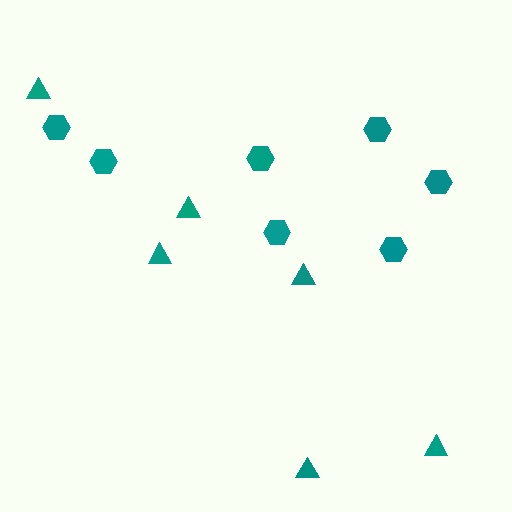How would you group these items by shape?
There are 2 groups: one group of hexagons (7) and one group of triangles (6).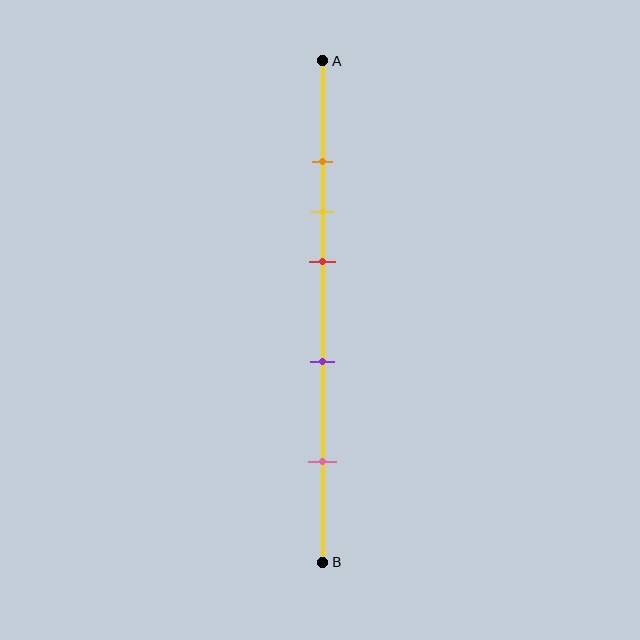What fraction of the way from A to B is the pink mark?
The pink mark is approximately 80% (0.8) of the way from A to B.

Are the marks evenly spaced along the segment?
No, the marks are not evenly spaced.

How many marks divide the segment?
There are 5 marks dividing the segment.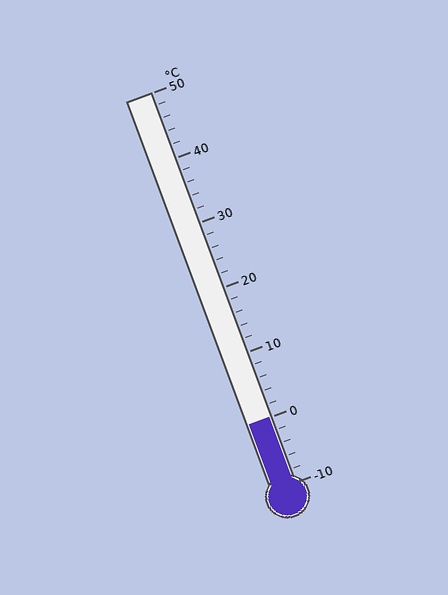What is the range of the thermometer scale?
The thermometer scale ranges from -10°C to 50°C.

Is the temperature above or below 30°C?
The temperature is below 30°C.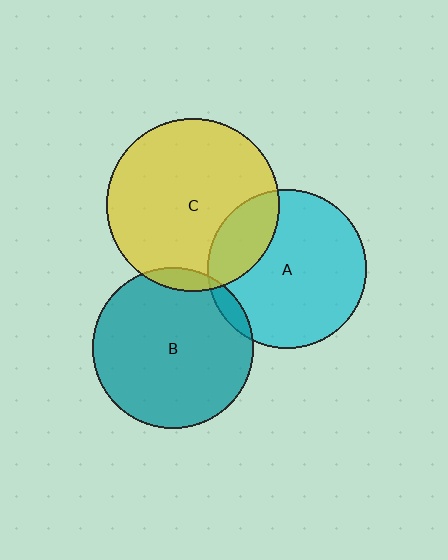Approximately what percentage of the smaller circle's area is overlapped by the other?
Approximately 5%.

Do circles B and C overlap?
Yes.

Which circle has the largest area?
Circle C (yellow).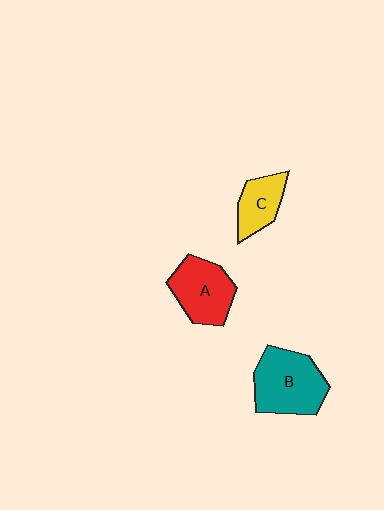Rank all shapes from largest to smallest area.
From largest to smallest: B (teal), A (red), C (yellow).